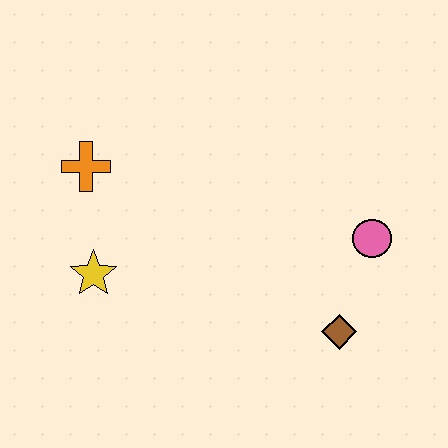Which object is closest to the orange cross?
The yellow star is closest to the orange cross.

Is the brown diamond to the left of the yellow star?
No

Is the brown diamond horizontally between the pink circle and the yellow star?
Yes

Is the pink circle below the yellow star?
No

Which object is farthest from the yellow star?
The pink circle is farthest from the yellow star.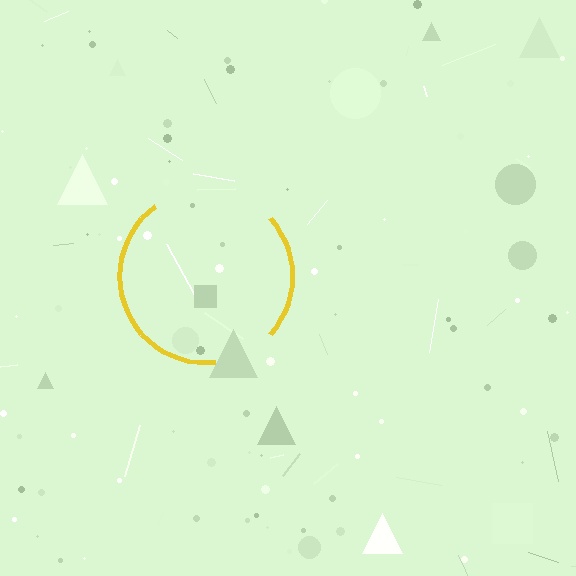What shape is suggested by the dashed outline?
The dashed outline suggests a circle.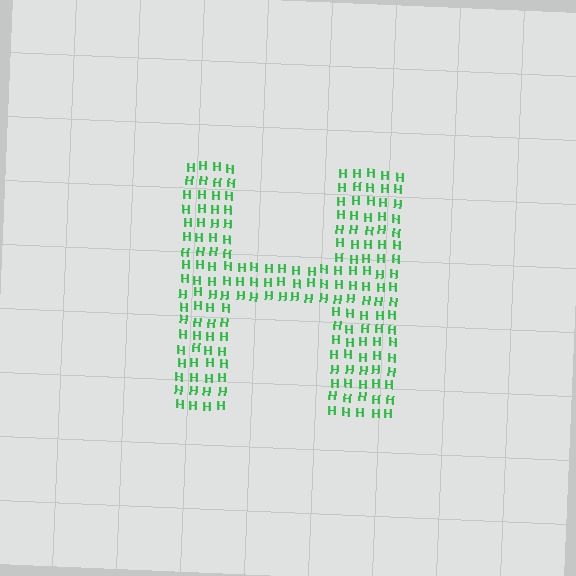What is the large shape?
The large shape is the letter H.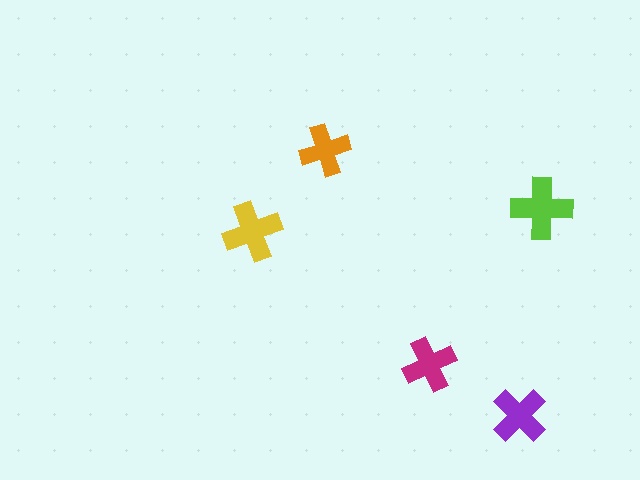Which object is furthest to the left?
The yellow cross is leftmost.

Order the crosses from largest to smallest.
the lime one, the yellow one, the purple one, the magenta one, the orange one.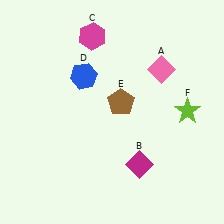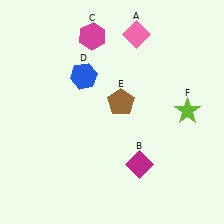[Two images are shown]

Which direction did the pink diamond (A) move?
The pink diamond (A) moved up.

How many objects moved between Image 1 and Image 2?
1 object moved between the two images.